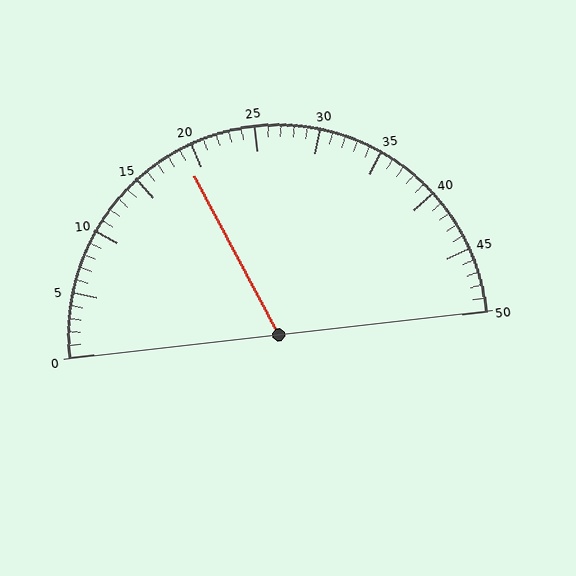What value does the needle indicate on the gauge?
The needle indicates approximately 19.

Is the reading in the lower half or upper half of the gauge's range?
The reading is in the lower half of the range (0 to 50).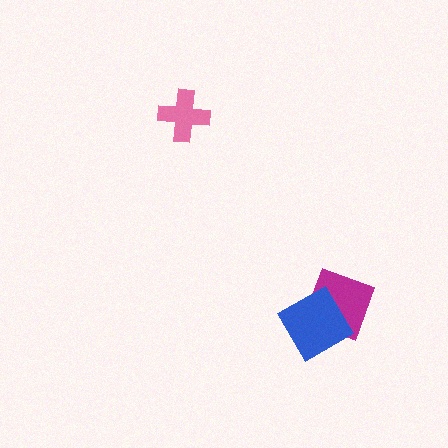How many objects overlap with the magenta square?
1 object overlaps with the magenta square.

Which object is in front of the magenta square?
The blue diamond is in front of the magenta square.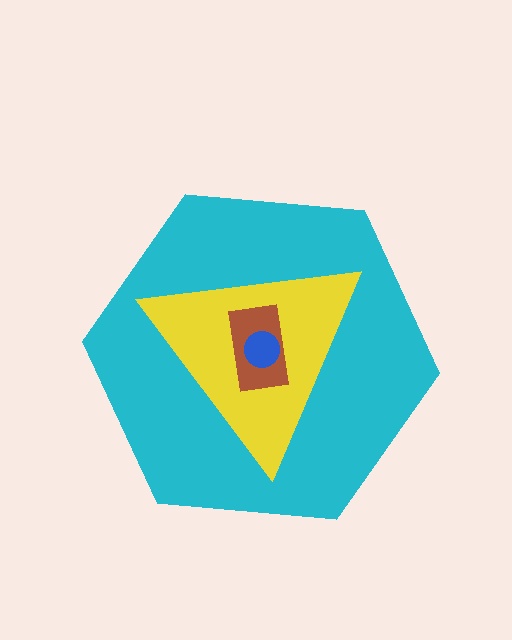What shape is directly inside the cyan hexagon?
The yellow triangle.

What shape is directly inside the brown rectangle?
The blue circle.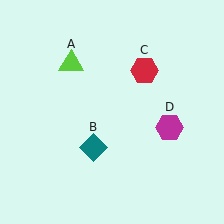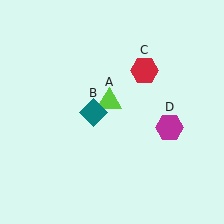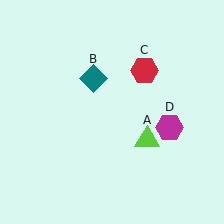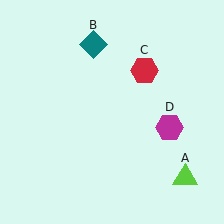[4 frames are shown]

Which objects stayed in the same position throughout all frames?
Red hexagon (object C) and magenta hexagon (object D) remained stationary.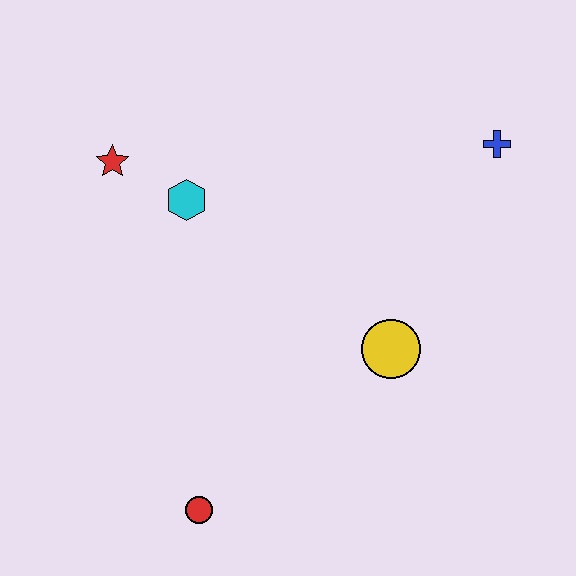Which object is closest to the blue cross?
The yellow circle is closest to the blue cross.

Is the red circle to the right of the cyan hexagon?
Yes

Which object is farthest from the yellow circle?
The red star is farthest from the yellow circle.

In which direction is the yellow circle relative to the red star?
The yellow circle is to the right of the red star.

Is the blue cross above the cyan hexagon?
Yes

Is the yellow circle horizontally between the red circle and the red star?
No